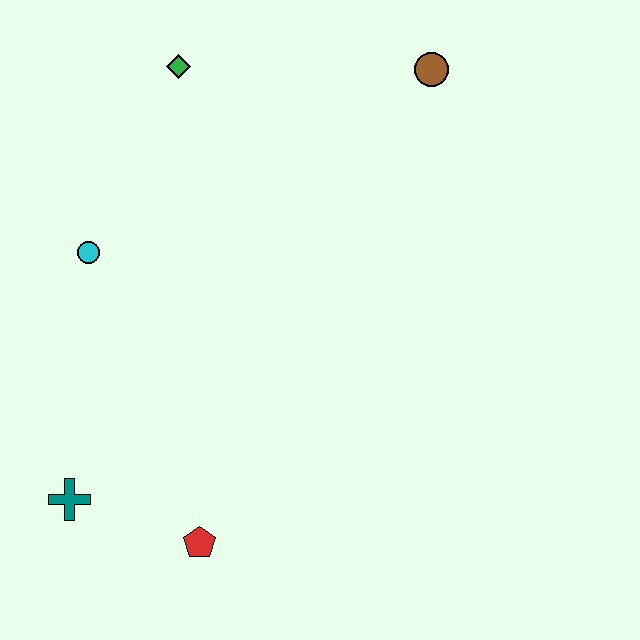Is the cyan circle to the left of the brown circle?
Yes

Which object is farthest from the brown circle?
The teal cross is farthest from the brown circle.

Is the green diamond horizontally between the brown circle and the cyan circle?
Yes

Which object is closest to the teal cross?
The red pentagon is closest to the teal cross.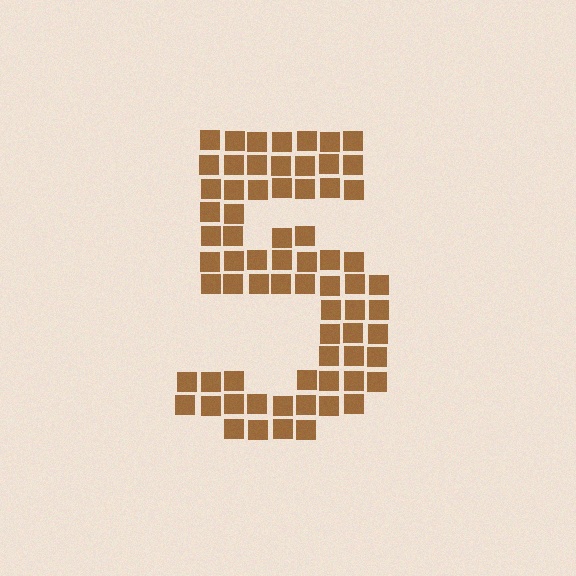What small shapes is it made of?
It is made of small squares.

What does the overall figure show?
The overall figure shows the digit 5.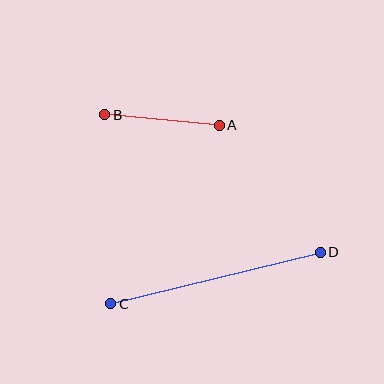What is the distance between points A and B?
The distance is approximately 115 pixels.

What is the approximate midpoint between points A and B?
The midpoint is at approximately (162, 120) pixels.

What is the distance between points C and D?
The distance is approximately 216 pixels.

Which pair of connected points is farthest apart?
Points C and D are farthest apart.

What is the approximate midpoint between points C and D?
The midpoint is at approximately (216, 278) pixels.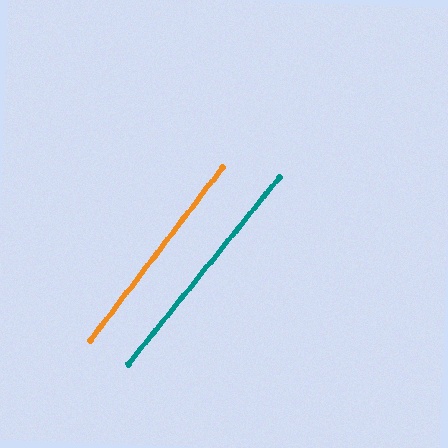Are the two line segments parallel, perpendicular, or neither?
Parallel — their directions differ by only 1.5°.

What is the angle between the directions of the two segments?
Approximately 2 degrees.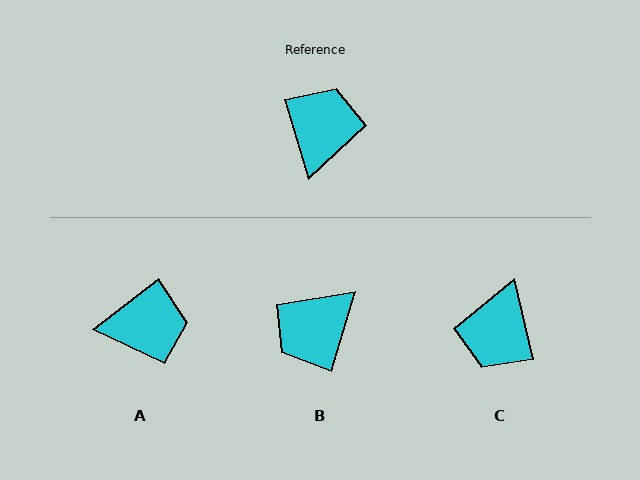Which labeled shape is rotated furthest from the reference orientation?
C, about 177 degrees away.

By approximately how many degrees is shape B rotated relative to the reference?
Approximately 147 degrees counter-clockwise.